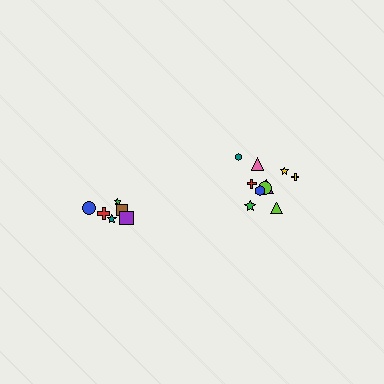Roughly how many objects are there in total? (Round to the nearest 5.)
Roughly 15 objects in total.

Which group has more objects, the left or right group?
The right group.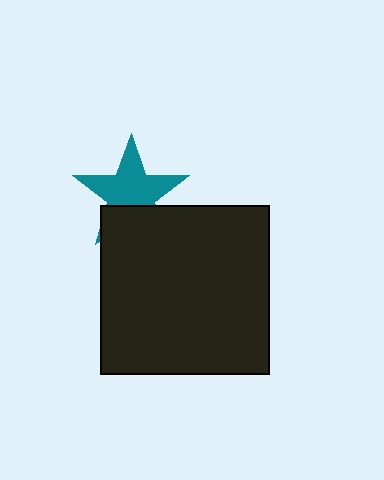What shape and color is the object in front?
The object in front is a black square.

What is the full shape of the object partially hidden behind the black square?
The partially hidden object is a teal star.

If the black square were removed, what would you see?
You would see the complete teal star.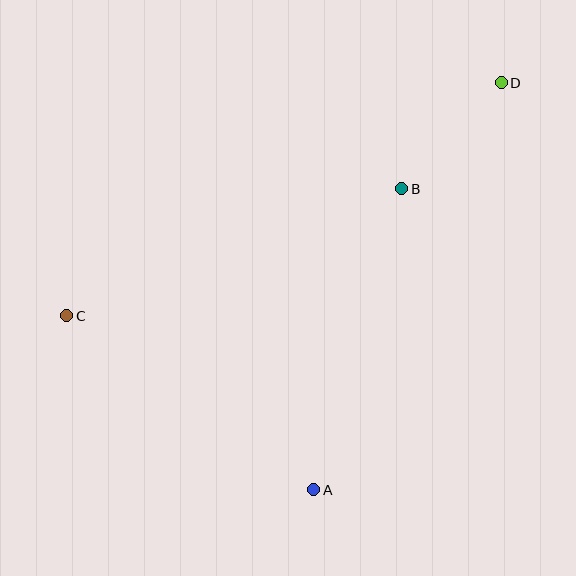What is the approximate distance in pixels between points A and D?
The distance between A and D is approximately 448 pixels.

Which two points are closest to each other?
Points B and D are closest to each other.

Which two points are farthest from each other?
Points C and D are farthest from each other.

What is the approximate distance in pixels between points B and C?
The distance between B and C is approximately 358 pixels.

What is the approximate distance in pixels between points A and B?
The distance between A and B is approximately 314 pixels.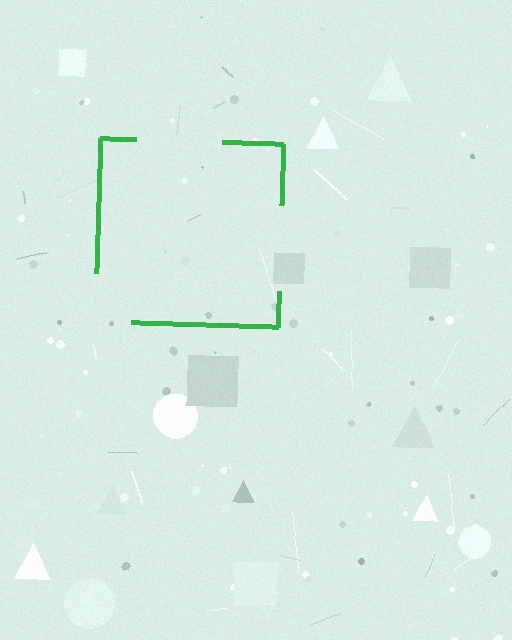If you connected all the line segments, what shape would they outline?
They would outline a square.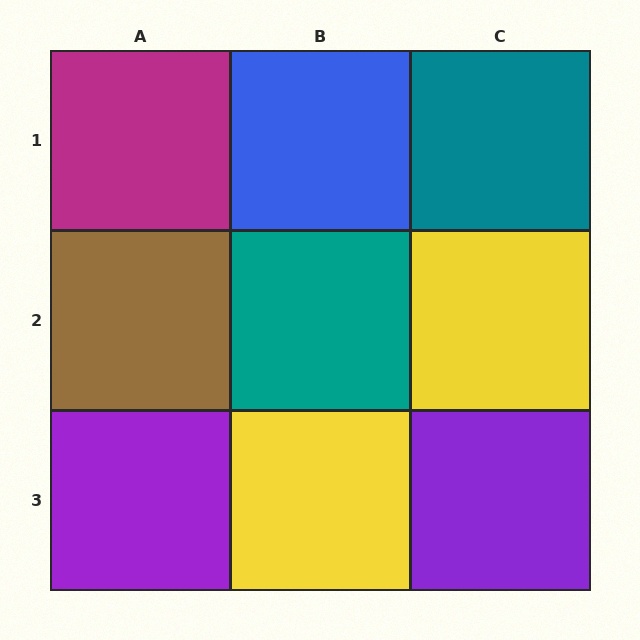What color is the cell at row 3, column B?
Yellow.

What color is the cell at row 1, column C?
Teal.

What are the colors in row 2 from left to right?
Brown, teal, yellow.